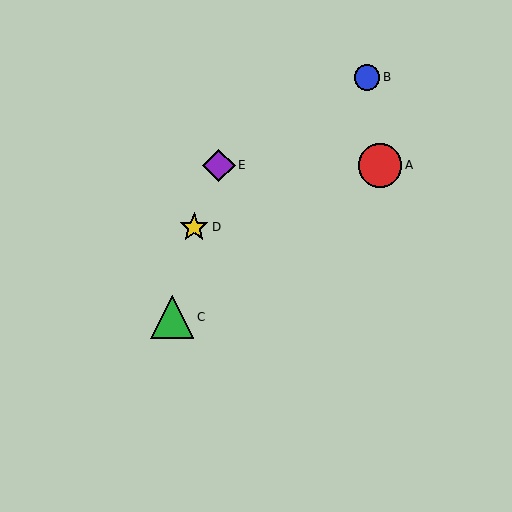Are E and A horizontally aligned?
Yes, both are at y≈165.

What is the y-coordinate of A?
Object A is at y≈165.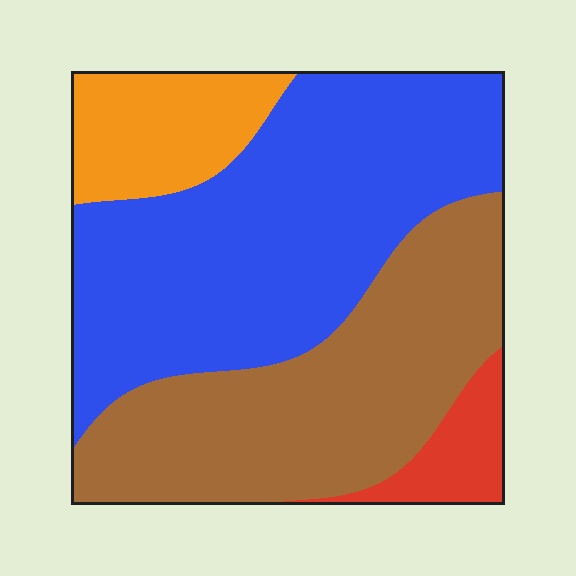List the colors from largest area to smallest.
From largest to smallest: blue, brown, orange, red.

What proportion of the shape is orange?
Orange covers about 10% of the shape.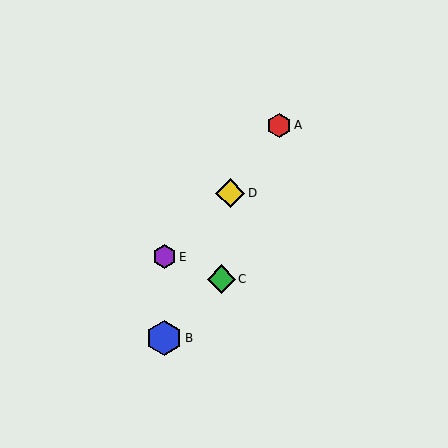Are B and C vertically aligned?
No, B is at x≈164 and C is at x≈221.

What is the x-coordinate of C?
Object C is at x≈221.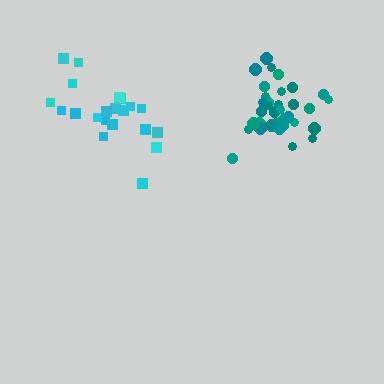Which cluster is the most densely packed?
Teal.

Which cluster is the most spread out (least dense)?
Cyan.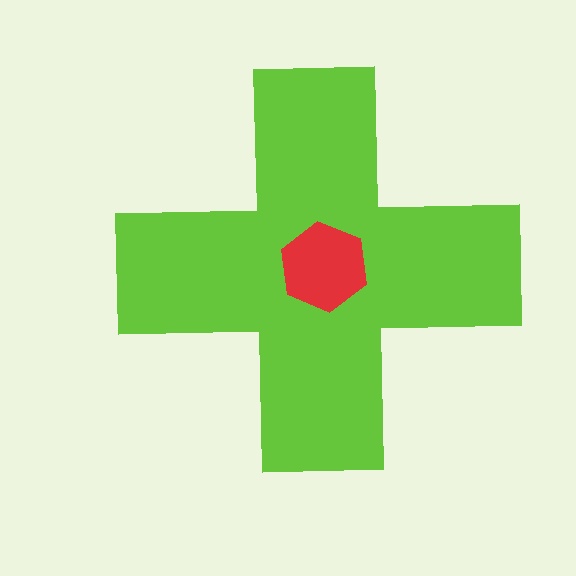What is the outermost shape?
The lime cross.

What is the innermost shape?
The red hexagon.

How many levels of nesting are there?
2.